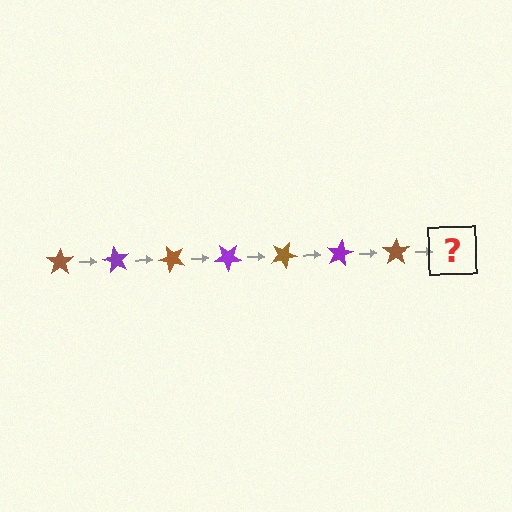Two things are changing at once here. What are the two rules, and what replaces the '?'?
The two rules are that it rotates 60 degrees each step and the color cycles through brown and purple. The '?' should be a purple star, rotated 420 degrees from the start.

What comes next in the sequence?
The next element should be a purple star, rotated 420 degrees from the start.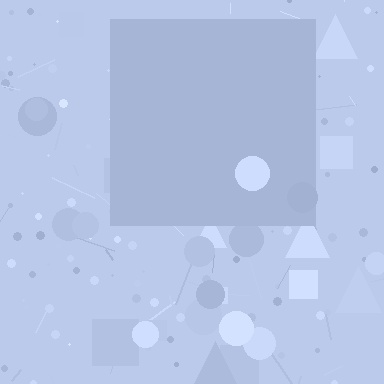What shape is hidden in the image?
A square is hidden in the image.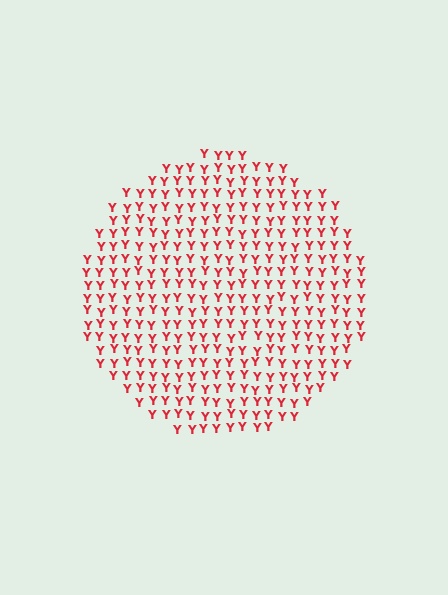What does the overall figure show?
The overall figure shows a circle.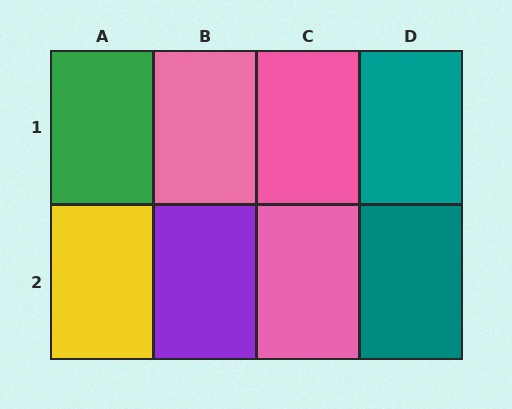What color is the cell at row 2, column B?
Purple.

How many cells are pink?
3 cells are pink.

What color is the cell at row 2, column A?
Yellow.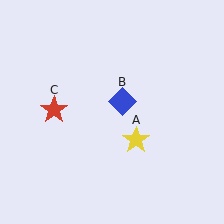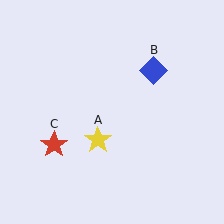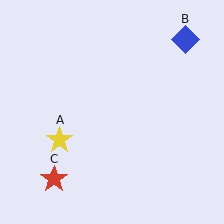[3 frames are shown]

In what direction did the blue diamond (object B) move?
The blue diamond (object B) moved up and to the right.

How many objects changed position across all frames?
3 objects changed position: yellow star (object A), blue diamond (object B), red star (object C).